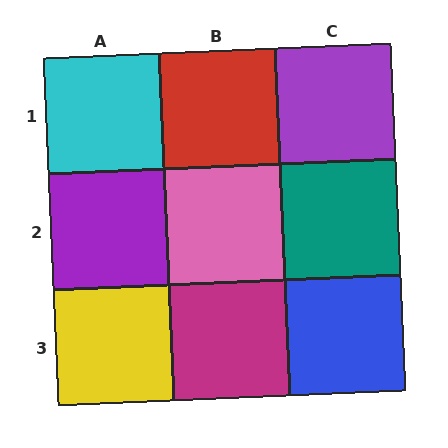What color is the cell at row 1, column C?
Purple.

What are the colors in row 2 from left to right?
Purple, pink, teal.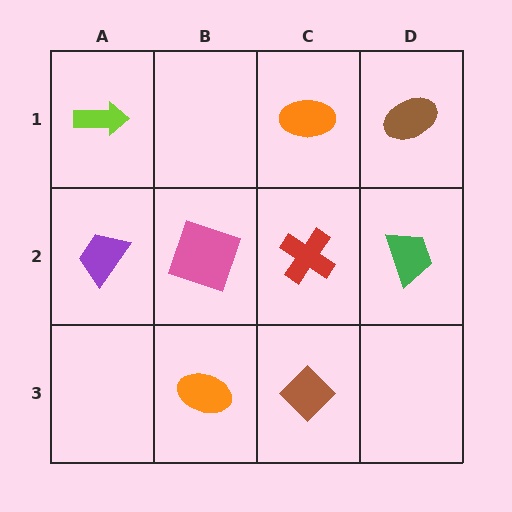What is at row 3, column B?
An orange ellipse.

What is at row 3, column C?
A brown diamond.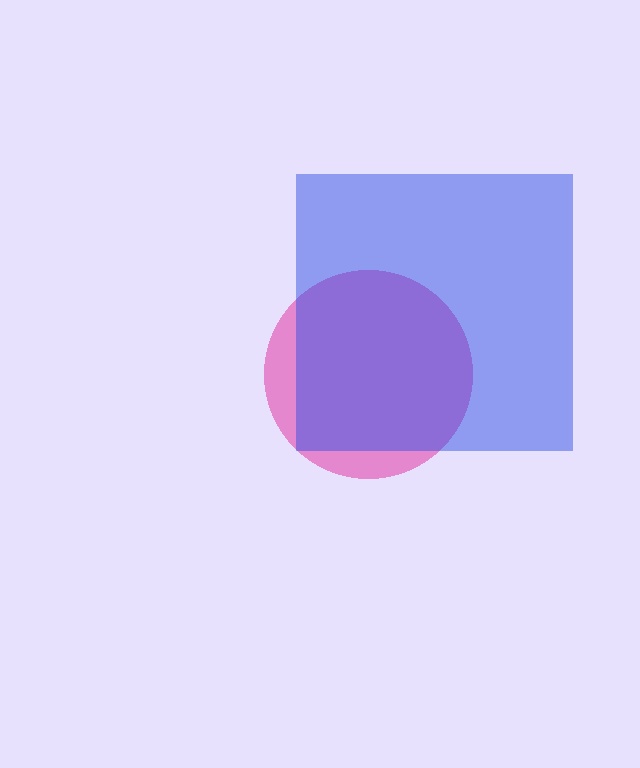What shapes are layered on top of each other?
The layered shapes are: a pink circle, a blue square.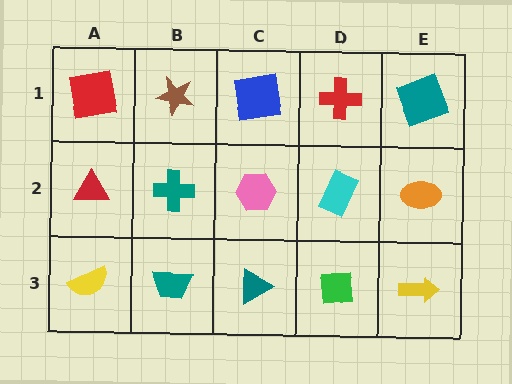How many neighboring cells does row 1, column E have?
2.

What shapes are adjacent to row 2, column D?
A red cross (row 1, column D), a green square (row 3, column D), a pink hexagon (row 2, column C), an orange ellipse (row 2, column E).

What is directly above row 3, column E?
An orange ellipse.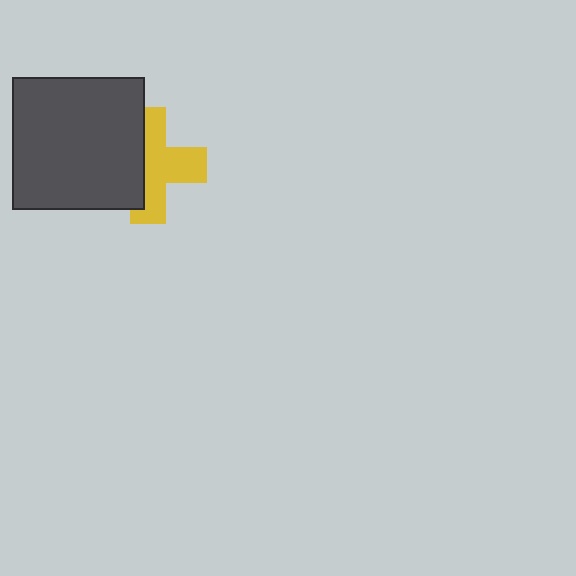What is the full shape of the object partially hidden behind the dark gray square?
The partially hidden object is a yellow cross.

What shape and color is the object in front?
The object in front is a dark gray square.